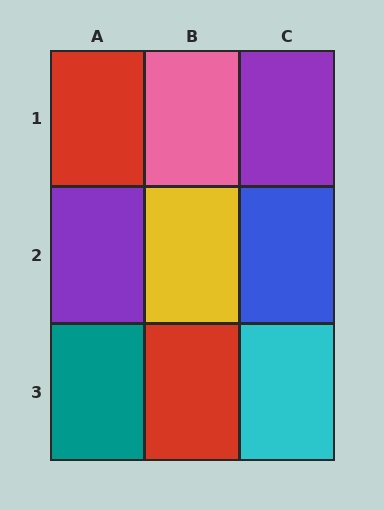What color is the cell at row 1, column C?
Purple.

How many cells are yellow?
1 cell is yellow.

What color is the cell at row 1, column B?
Pink.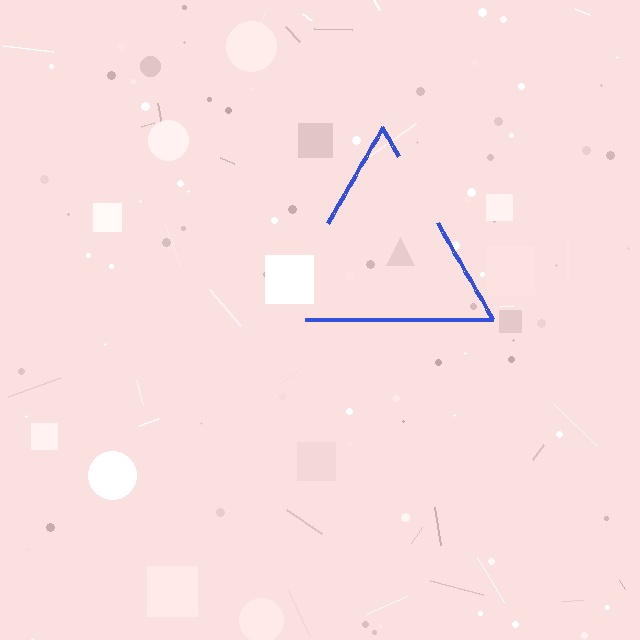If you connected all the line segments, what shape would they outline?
They would outline a triangle.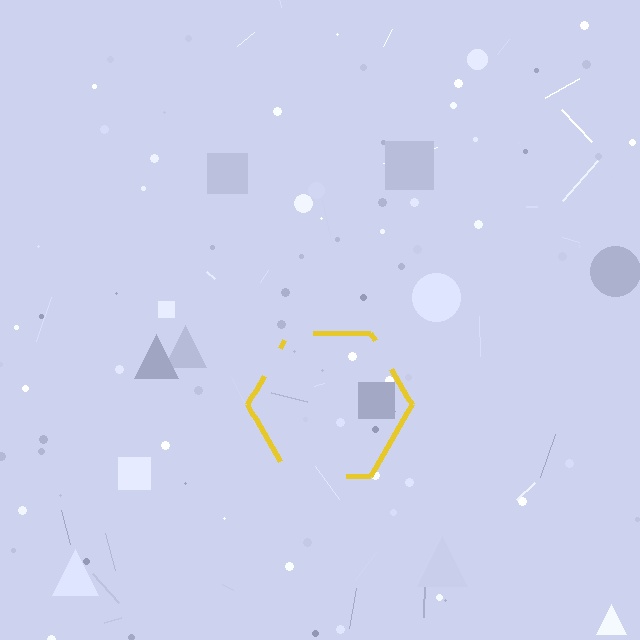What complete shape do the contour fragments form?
The contour fragments form a hexagon.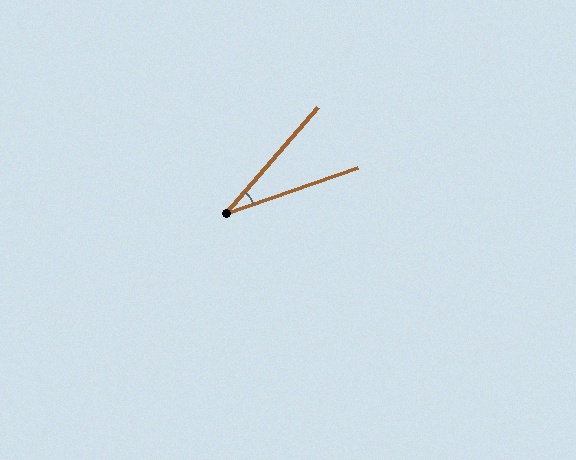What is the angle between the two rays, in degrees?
Approximately 30 degrees.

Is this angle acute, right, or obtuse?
It is acute.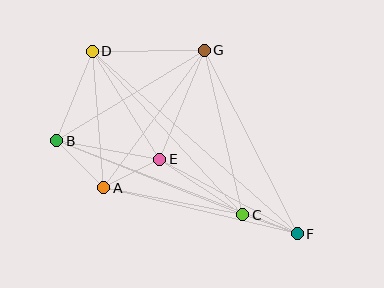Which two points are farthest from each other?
Points D and F are farthest from each other.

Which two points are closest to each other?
Points C and F are closest to each other.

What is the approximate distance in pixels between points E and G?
The distance between E and G is approximately 118 pixels.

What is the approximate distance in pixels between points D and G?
The distance between D and G is approximately 112 pixels.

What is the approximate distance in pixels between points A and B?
The distance between A and B is approximately 67 pixels.